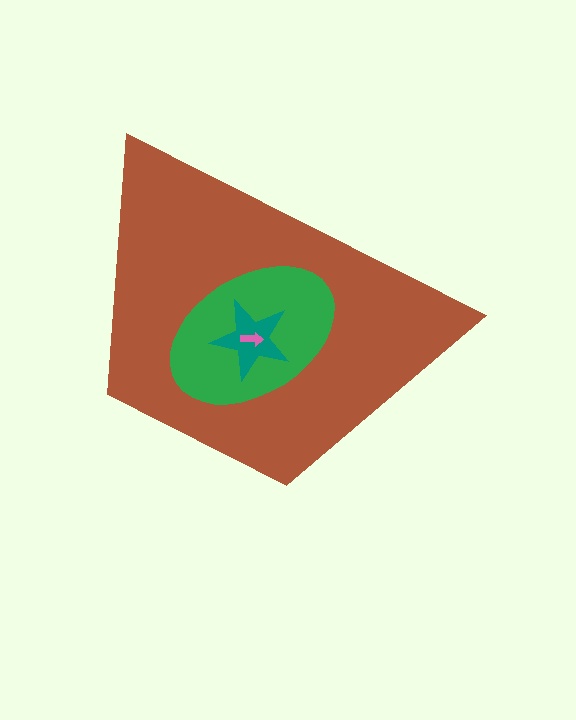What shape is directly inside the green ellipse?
The teal star.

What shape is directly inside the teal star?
The pink arrow.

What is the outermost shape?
The brown trapezoid.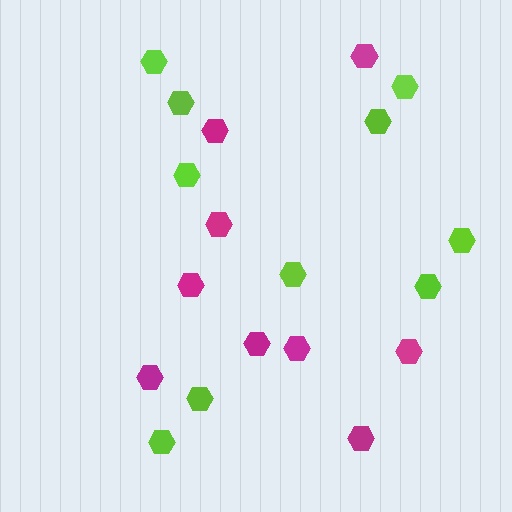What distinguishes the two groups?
There are 2 groups: one group of lime hexagons (10) and one group of magenta hexagons (9).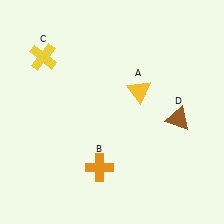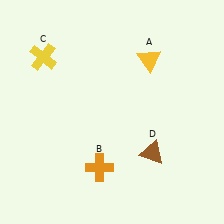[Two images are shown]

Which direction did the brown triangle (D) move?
The brown triangle (D) moved down.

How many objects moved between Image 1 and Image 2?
2 objects moved between the two images.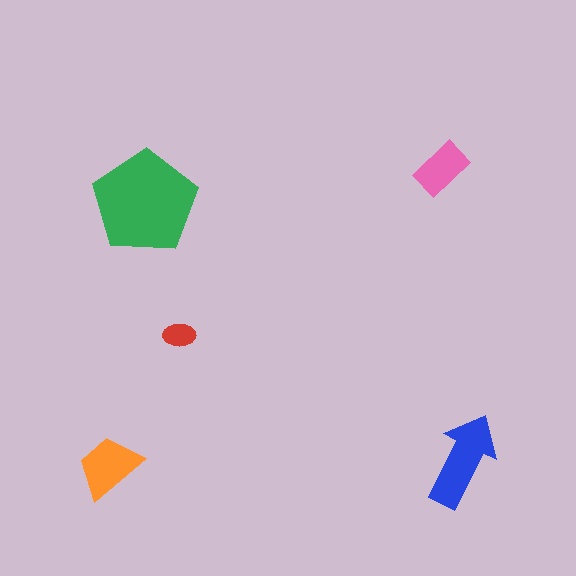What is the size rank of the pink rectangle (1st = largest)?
4th.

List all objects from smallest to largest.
The red ellipse, the pink rectangle, the orange trapezoid, the blue arrow, the green pentagon.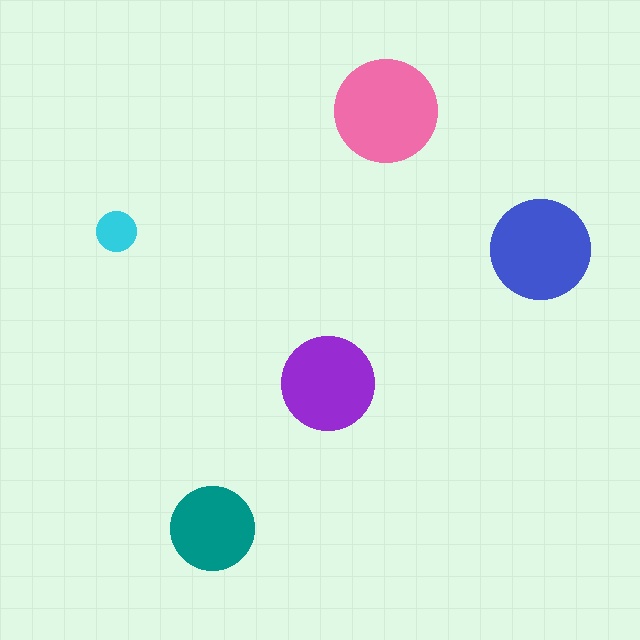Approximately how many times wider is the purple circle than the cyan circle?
About 2.5 times wider.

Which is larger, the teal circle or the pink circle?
The pink one.